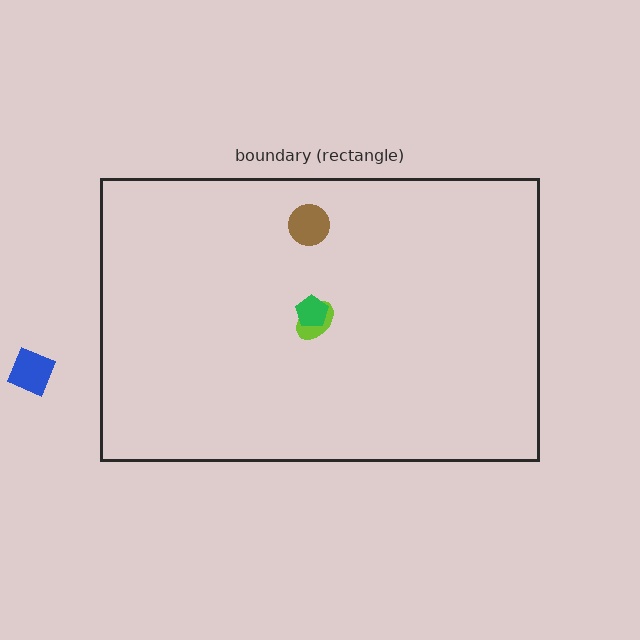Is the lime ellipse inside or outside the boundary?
Inside.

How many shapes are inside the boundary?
3 inside, 1 outside.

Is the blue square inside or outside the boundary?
Outside.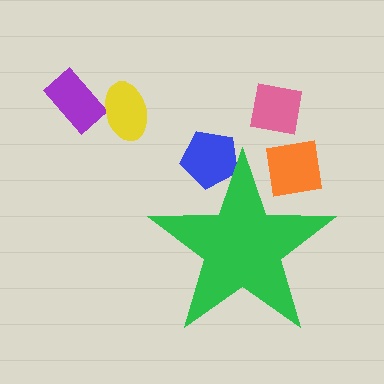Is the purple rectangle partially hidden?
No, the purple rectangle is fully visible.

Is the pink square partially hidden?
No, the pink square is fully visible.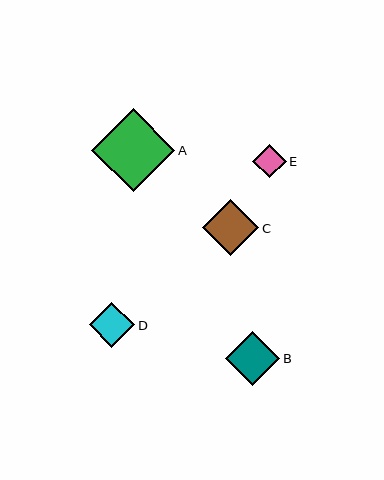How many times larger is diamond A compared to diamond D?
Diamond A is approximately 1.8 times the size of diamond D.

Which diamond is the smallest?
Diamond E is the smallest with a size of approximately 33 pixels.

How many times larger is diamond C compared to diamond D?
Diamond C is approximately 1.3 times the size of diamond D.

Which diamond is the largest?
Diamond A is the largest with a size of approximately 83 pixels.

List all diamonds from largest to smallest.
From largest to smallest: A, C, B, D, E.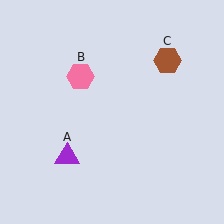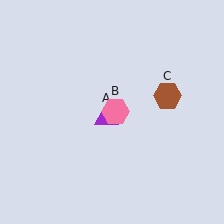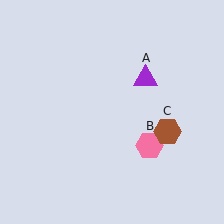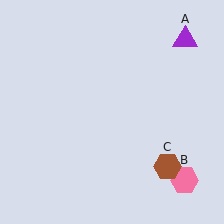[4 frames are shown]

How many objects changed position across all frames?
3 objects changed position: purple triangle (object A), pink hexagon (object B), brown hexagon (object C).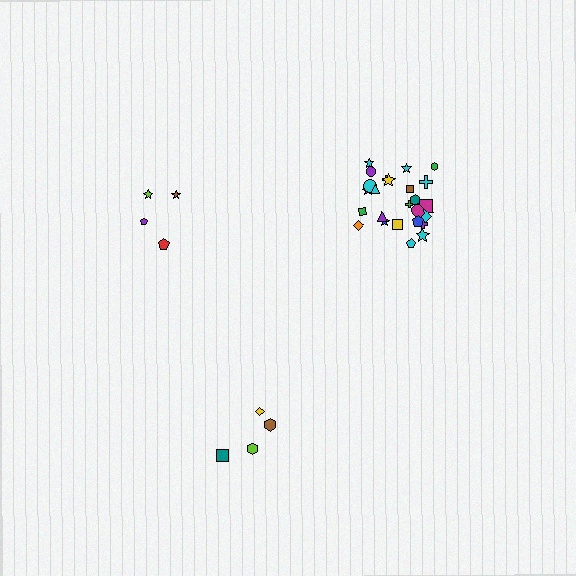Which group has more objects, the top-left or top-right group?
The top-right group.